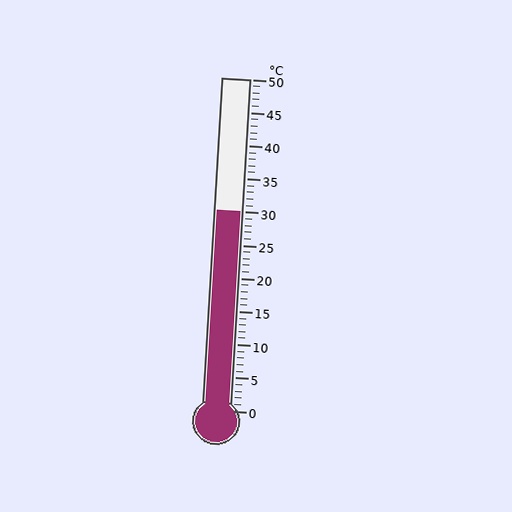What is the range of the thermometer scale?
The thermometer scale ranges from 0°C to 50°C.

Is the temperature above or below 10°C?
The temperature is above 10°C.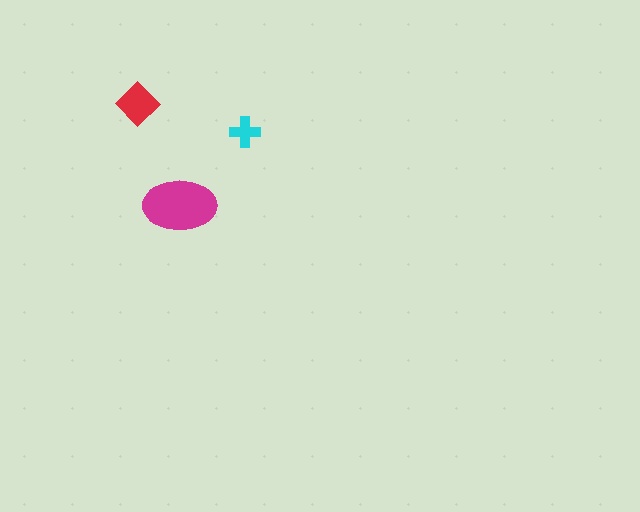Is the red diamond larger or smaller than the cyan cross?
Larger.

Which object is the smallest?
The cyan cross.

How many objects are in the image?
There are 3 objects in the image.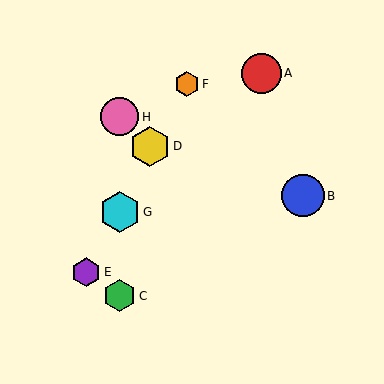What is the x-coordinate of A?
Object A is at x≈261.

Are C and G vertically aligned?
Yes, both are at x≈120.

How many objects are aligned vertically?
3 objects (C, G, H) are aligned vertically.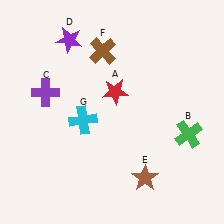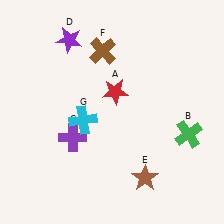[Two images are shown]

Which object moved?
The purple cross (C) moved down.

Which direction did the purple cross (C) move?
The purple cross (C) moved down.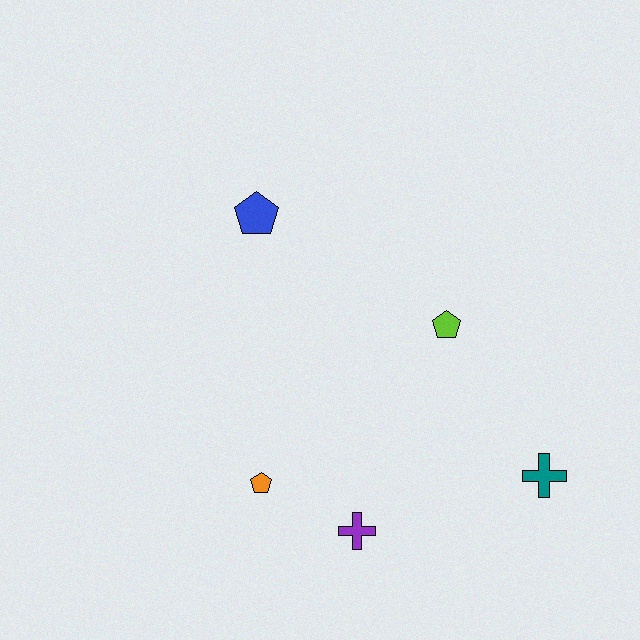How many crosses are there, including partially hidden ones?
There are 2 crosses.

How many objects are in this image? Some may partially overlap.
There are 5 objects.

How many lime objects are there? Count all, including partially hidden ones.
There is 1 lime object.